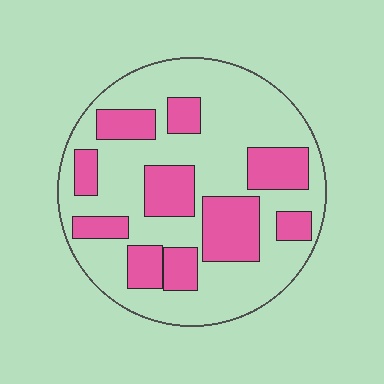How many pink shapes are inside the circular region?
10.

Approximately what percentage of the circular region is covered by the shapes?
Approximately 35%.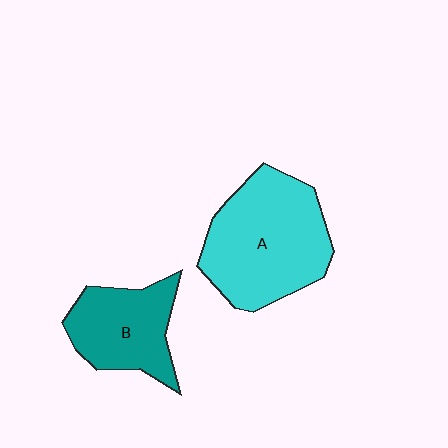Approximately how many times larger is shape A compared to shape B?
Approximately 1.6 times.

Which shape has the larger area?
Shape A (cyan).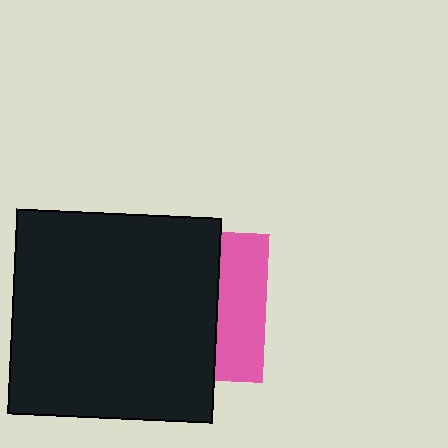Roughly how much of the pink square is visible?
A small part of it is visible (roughly 32%).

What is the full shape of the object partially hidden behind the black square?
The partially hidden object is a pink square.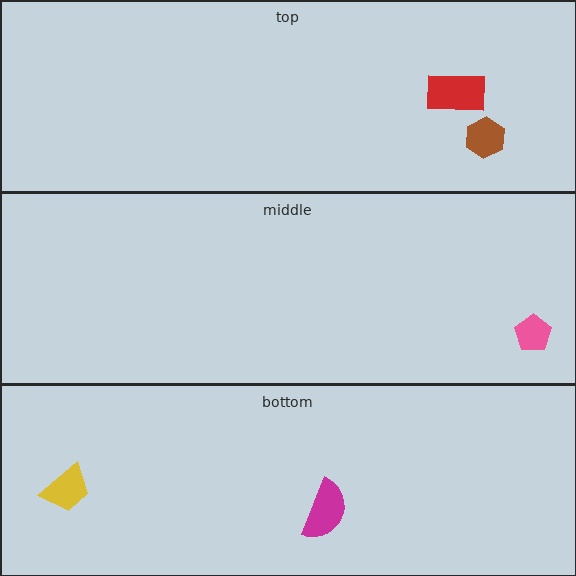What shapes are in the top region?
The red rectangle, the brown hexagon.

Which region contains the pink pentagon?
The middle region.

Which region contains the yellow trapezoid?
The bottom region.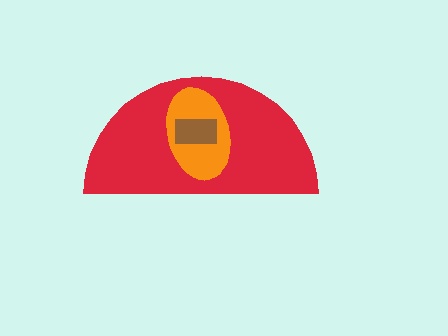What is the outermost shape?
The red semicircle.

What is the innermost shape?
The brown rectangle.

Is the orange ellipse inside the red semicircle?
Yes.